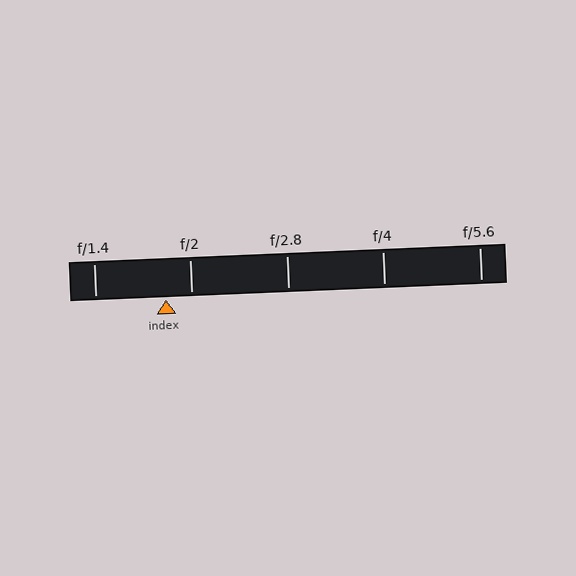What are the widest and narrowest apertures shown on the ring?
The widest aperture shown is f/1.4 and the narrowest is f/5.6.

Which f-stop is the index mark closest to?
The index mark is closest to f/2.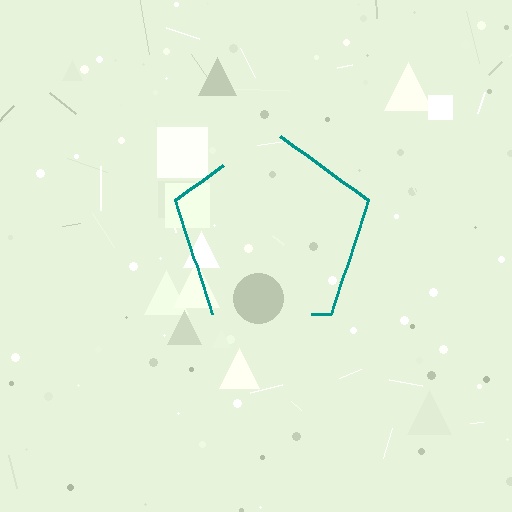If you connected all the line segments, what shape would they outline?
They would outline a pentagon.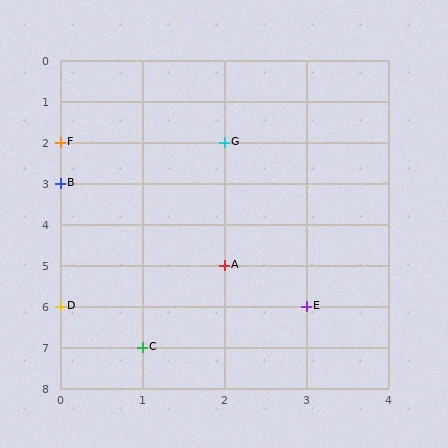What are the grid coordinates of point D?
Point D is at grid coordinates (0, 6).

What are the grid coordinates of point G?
Point G is at grid coordinates (2, 2).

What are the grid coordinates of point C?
Point C is at grid coordinates (1, 7).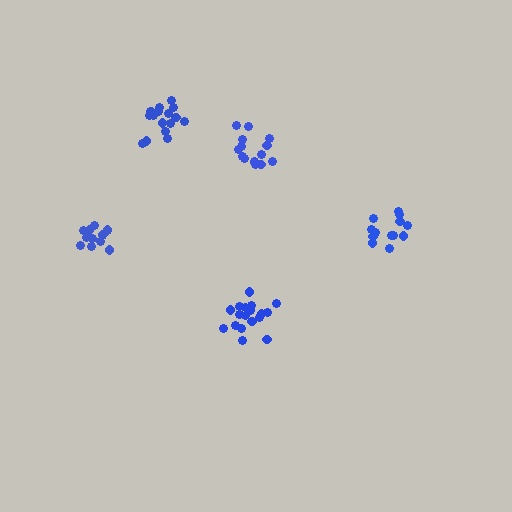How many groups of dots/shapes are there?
There are 5 groups.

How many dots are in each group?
Group 1: 18 dots, Group 2: 13 dots, Group 3: 17 dots, Group 4: 13 dots, Group 5: 15 dots (76 total).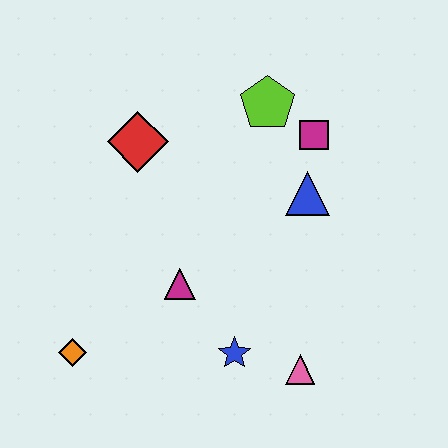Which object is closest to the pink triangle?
The blue star is closest to the pink triangle.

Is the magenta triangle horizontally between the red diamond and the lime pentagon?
Yes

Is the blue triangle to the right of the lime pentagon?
Yes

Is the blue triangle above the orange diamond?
Yes